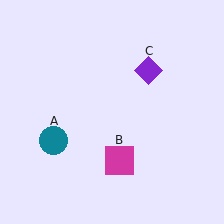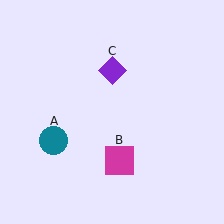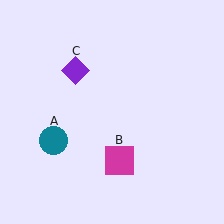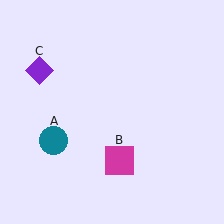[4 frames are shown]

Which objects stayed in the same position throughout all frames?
Teal circle (object A) and magenta square (object B) remained stationary.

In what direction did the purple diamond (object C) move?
The purple diamond (object C) moved left.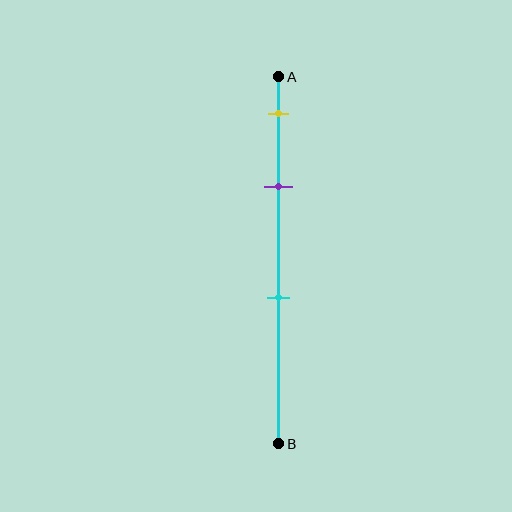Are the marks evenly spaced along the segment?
No, the marks are not evenly spaced.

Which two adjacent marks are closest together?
The yellow and purple marks are the closest adjacent pair.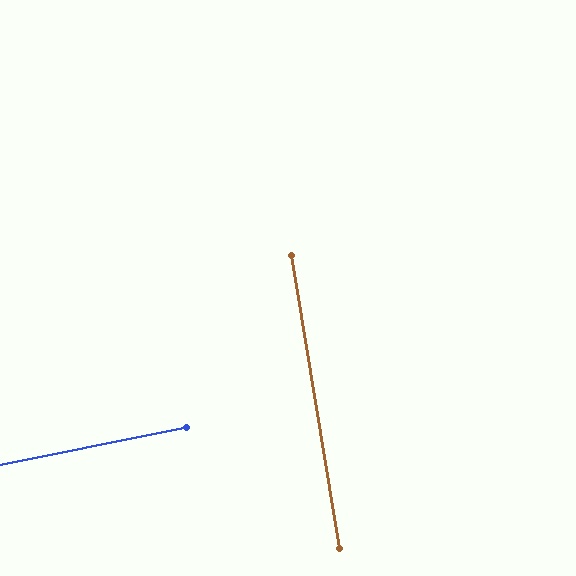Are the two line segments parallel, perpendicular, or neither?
Perpendicular — they meet at approximately 88°.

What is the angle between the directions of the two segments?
Approximately 88 degrees.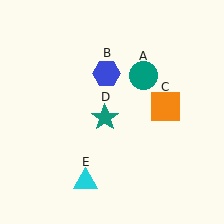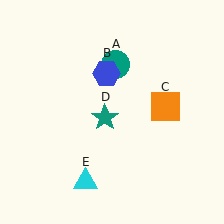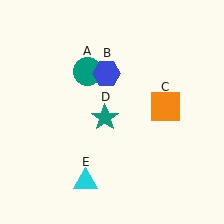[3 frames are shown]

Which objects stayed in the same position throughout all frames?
Blue hexagon (object B) and orange square (object C) and teal star (object D) and cyan triangle (object E) remained stationary.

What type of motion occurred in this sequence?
The teal circle (object A) rotated counterclockwise around the center of the scene.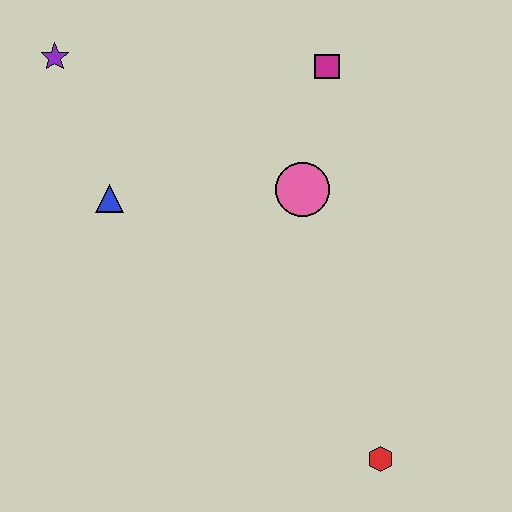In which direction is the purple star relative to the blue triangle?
The purple star is above the blue triangle.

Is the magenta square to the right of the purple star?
Yes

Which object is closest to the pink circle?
The magenta square is closest to the pink circle.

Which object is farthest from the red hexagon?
The purple star is farthest from the red hexagon.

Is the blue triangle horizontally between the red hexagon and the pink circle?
No